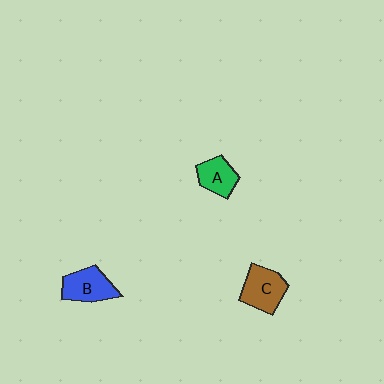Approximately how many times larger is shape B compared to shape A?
Approximately 1.3 times.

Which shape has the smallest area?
Shape A (green).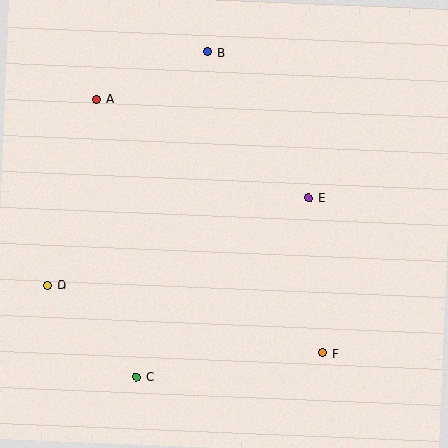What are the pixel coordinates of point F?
Point F is at (323, 353).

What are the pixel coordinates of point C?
Point C is at (136, 377).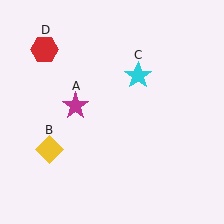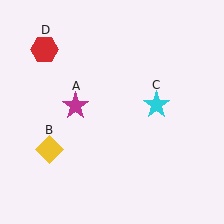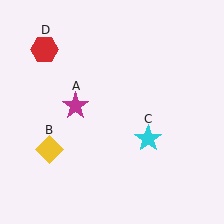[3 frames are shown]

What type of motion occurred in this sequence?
The cyan star (object C) rotated clockwise around the center of the scene.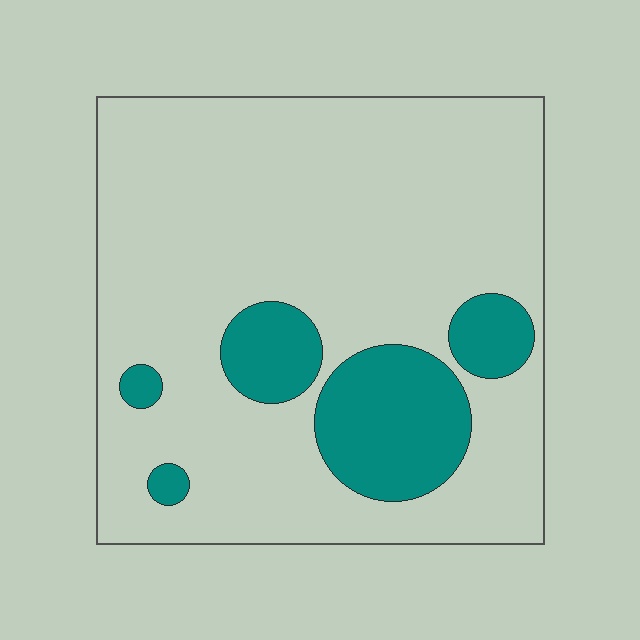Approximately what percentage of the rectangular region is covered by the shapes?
Approximately 20%.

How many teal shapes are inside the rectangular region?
5.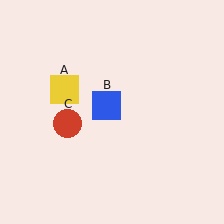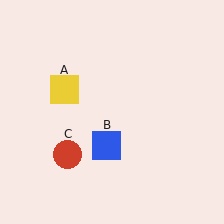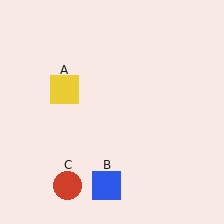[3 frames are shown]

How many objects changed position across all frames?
2 objects changed position: blue square (object B), red circle (object C).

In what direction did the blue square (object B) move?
The blue square (object B) moved down.